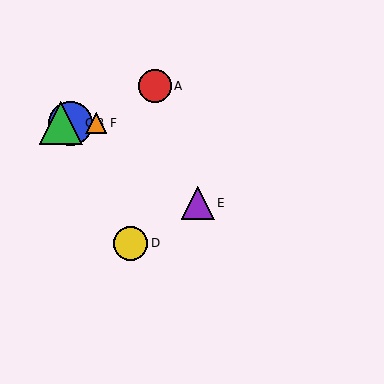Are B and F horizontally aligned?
Yes, both are at y≈123.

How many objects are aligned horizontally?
3 objects (B, C, F) are aligned horizontally.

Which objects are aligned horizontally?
Objects B, C, F are aligned horizontally.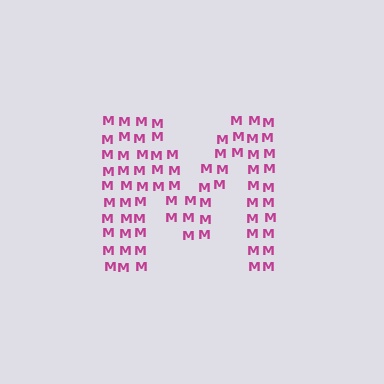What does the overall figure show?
The overall figure shows the letter M.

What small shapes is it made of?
It is made of small letter M's.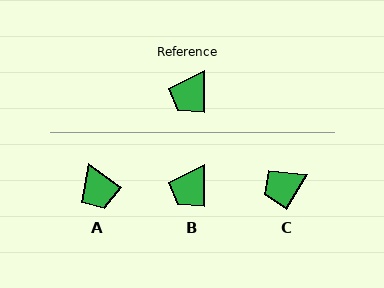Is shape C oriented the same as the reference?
No, it is off by about 32 degrees.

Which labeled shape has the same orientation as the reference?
B.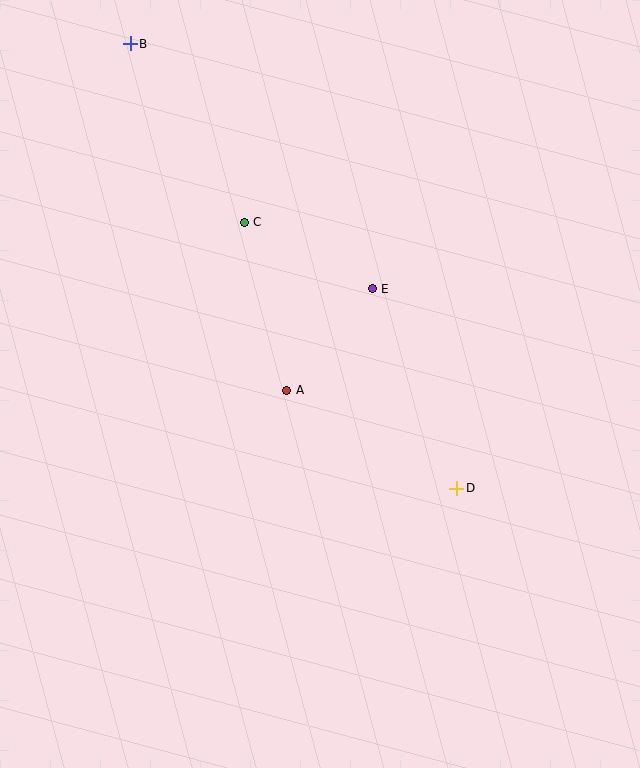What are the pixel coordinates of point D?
Point D is at (457, 488).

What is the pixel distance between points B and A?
The distance between B and A is 380 pixels.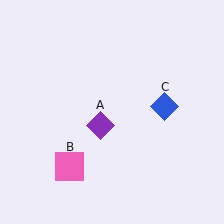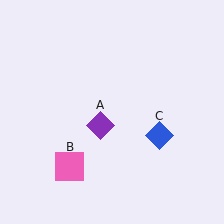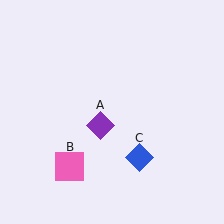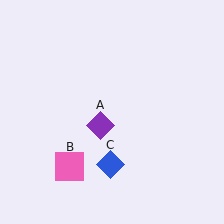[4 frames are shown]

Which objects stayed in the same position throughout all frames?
Purple diamond (object A) and pink square (object B) remained stationary.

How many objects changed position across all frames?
1 object changed position: blue diamond (object C).